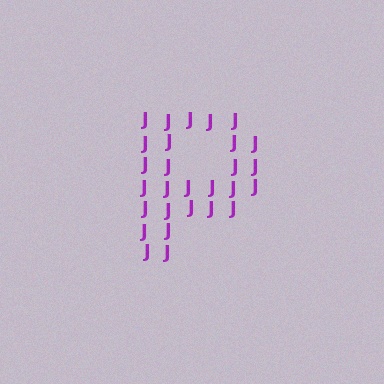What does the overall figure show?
The overall figure shows the letter P.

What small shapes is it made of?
It is made of small letter J's.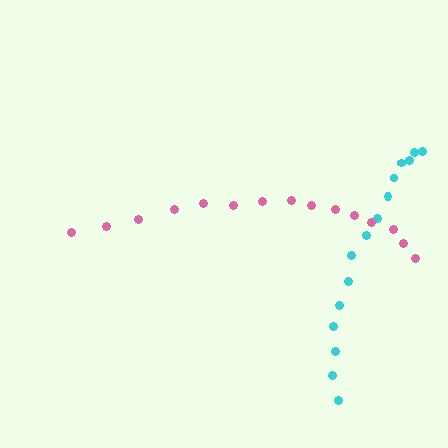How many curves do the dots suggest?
There are 2 distinct paths.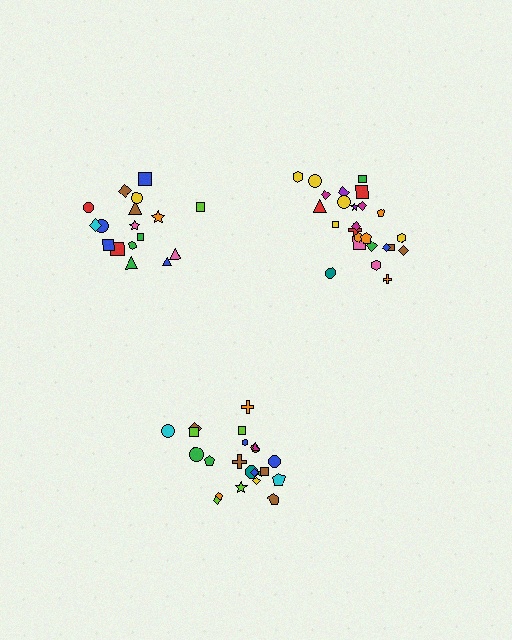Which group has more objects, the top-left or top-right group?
The top-right group.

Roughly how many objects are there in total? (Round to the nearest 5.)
Roughly 65 objects in total.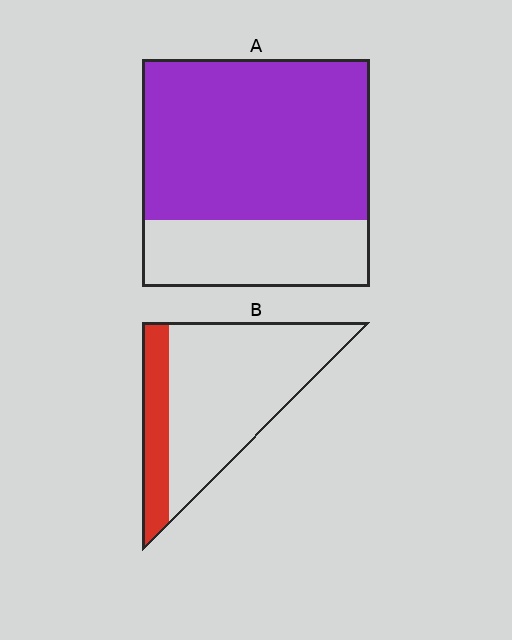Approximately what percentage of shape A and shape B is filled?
A is approximately 70% and B is approximately 20%.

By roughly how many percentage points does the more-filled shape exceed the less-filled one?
By roughly 50 percentage points (A over B).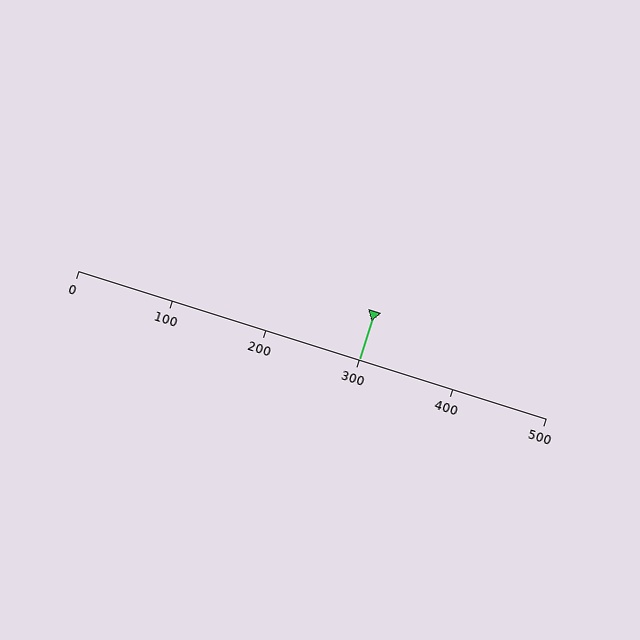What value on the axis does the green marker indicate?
The marker indicates approximately 300.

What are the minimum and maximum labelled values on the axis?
The axis runs from 0 to 500.